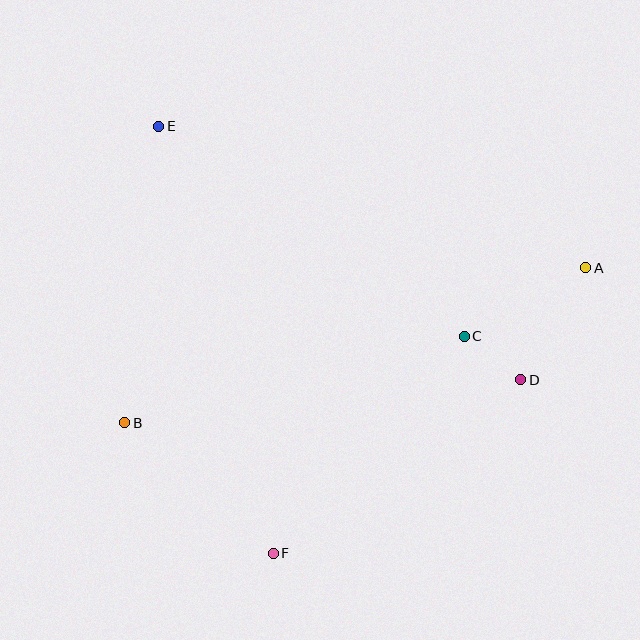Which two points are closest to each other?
Points C and D are closest to each other.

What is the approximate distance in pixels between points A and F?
The distance between A and F is approximately 424 pixels.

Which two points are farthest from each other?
Points A and B are farthest from each other.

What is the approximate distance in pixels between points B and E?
The distance between B and E is approximately 299 pixels.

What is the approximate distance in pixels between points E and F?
The distance between E and F is approximately 443 pixels.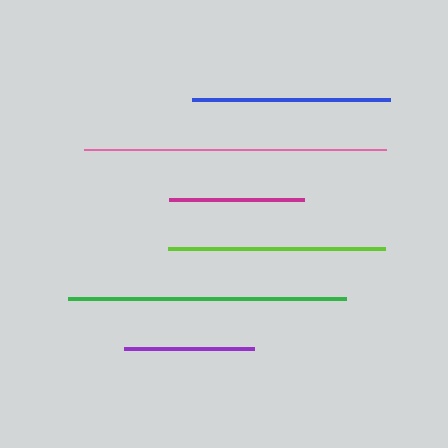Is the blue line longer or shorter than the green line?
The green line is longer than the blue line.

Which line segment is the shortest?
The purple line is the shortest at approximately 130 pixels.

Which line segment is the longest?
The pink line is the longest at approximately 302 pixels.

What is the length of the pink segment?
The pink segment is approximately 302 pixels long.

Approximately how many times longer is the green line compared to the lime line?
The green line is approximately 1.3 times the length of the lime line.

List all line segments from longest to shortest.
From longest to shortest: pink, green, lime, blue, magenta, purple.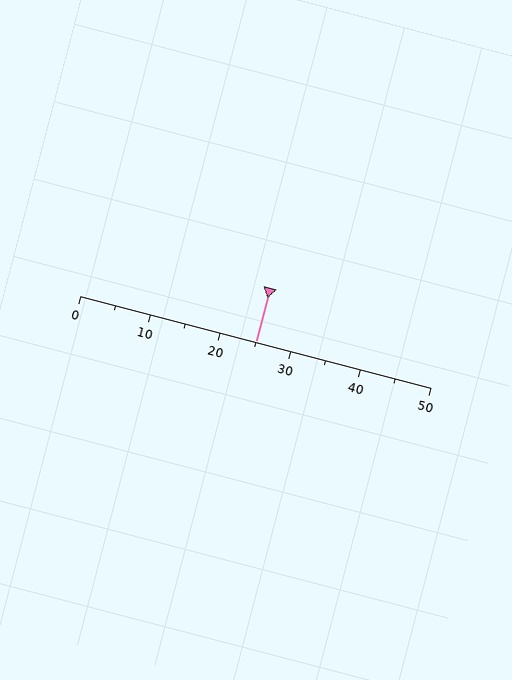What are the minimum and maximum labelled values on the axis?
The axis runs from 0 to 50.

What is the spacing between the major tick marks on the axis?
The major ticks are spaced 10 apart.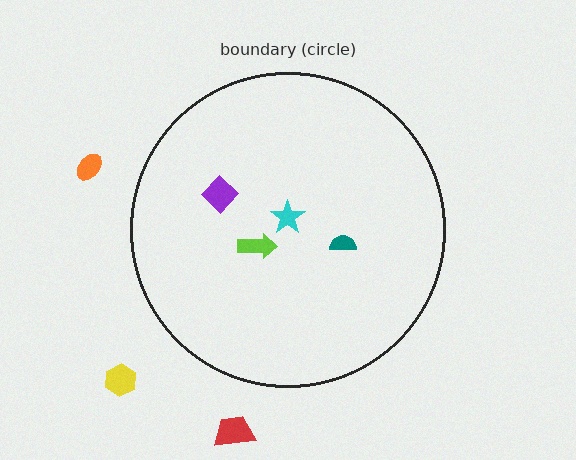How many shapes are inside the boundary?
4 inside, 3 outside.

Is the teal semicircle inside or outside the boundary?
Inside.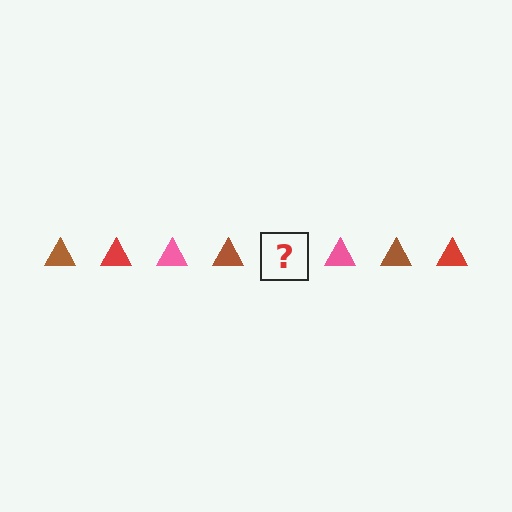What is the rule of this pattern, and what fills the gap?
The rule is that the pattern cycles through brown, red, pink triangles. The gap should be filled with a red triangle.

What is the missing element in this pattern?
The missing element is a red triangle.